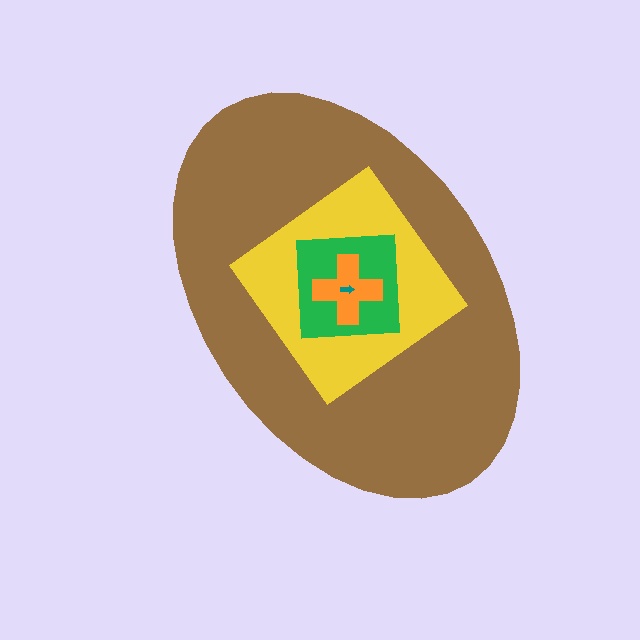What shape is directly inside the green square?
The orange cross.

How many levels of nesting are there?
5.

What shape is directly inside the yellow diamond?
The green square.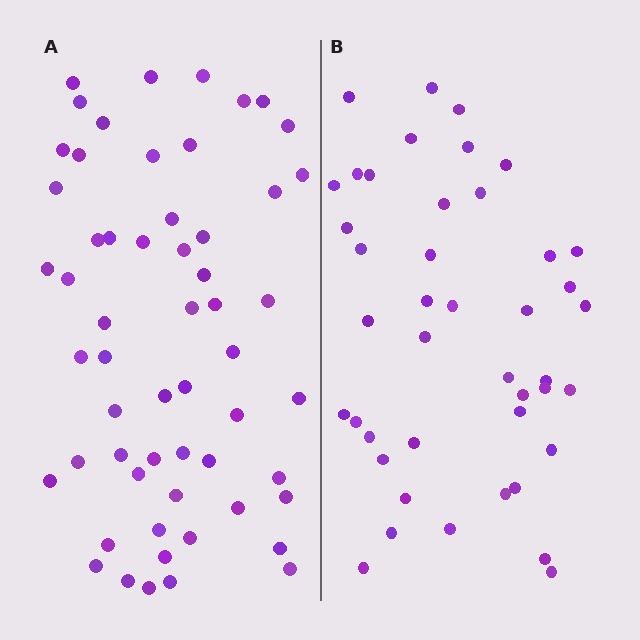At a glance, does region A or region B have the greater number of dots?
Region A (the left region) has more dots.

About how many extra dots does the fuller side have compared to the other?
Region A has approximately 15 more dots than region B.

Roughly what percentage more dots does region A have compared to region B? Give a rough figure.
About 35% more.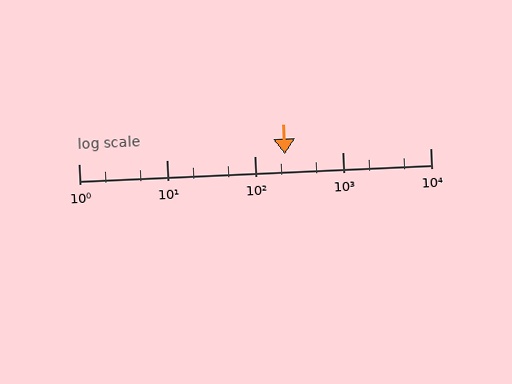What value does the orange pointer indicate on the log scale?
The pointer indicates approximately 220.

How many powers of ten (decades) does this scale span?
The scale spans 4 decades, from 1 to 10000.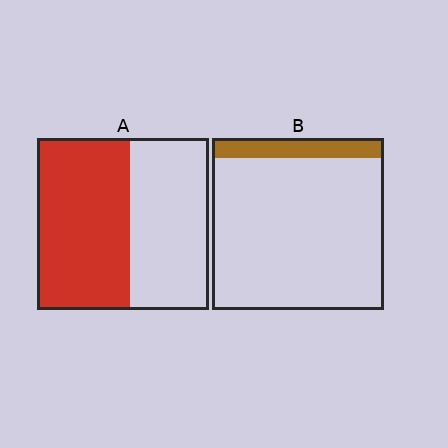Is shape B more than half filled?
No.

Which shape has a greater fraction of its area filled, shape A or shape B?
Shape A.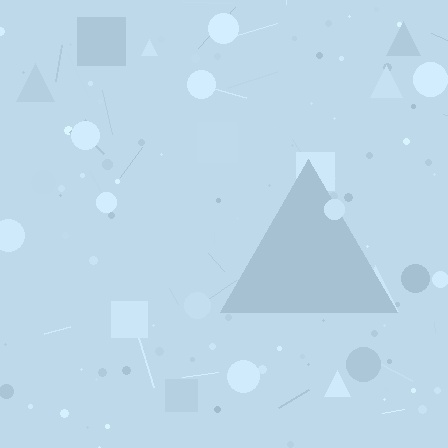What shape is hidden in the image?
A triangle is hidden in the image.